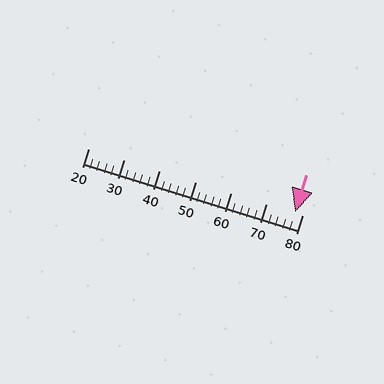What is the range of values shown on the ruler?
The ruler shows values from 20 to 80.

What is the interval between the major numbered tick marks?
The major tick marks are spaced 10 units apart.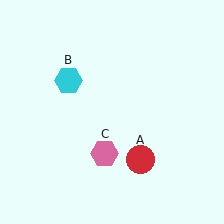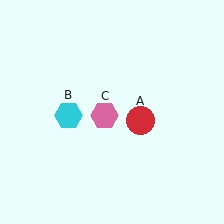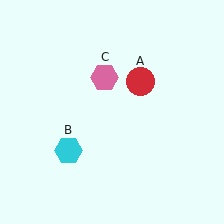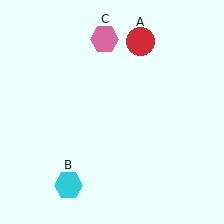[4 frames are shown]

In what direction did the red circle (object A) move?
The red circle (object A) moved up.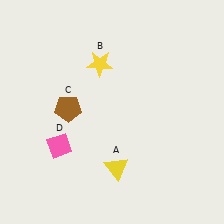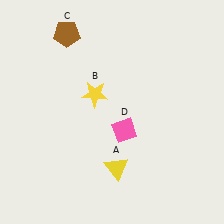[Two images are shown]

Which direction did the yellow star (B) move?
The yellow star (B) moved down.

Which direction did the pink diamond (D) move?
The pink diamond (D) moved right.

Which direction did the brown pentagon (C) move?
The brown pentagon (C) moved up.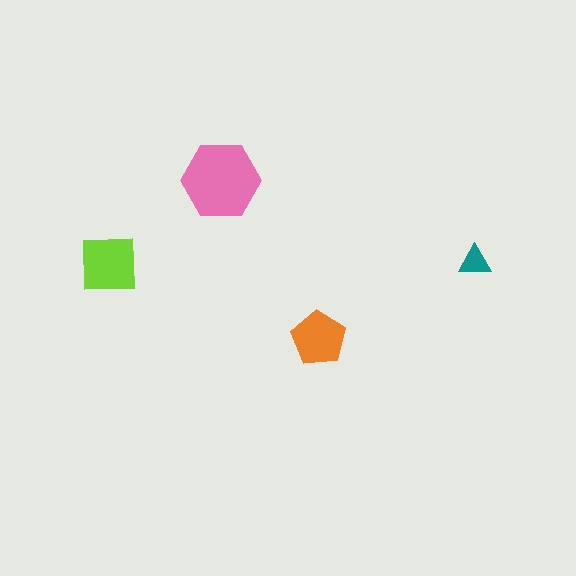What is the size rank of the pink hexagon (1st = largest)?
1st.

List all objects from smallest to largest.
The teal triangle, the orange pentagon, the lime square, the pink hexagon.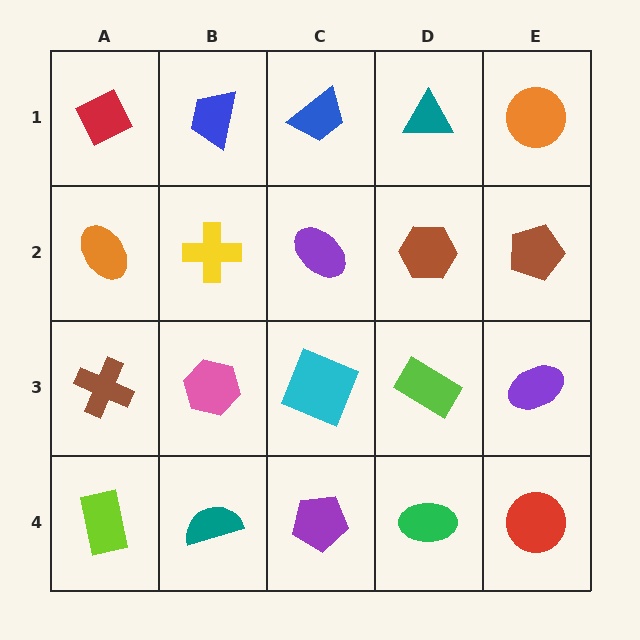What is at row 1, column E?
An orange circle.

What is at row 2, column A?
An orange ellipse.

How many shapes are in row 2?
5 shapes.